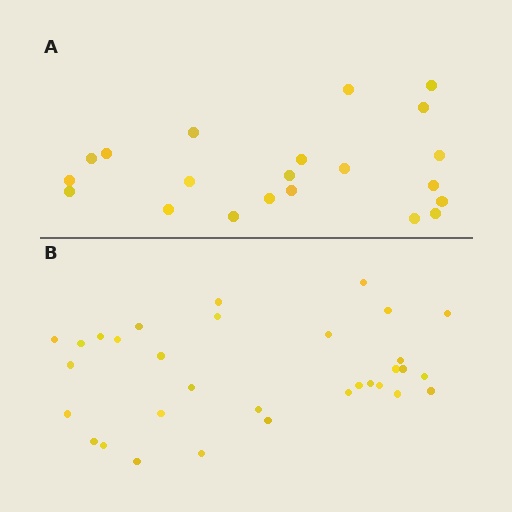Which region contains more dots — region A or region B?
Region B (the bottom region) has more dots.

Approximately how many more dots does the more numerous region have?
Region B has roughly 12 or so more dots than region A.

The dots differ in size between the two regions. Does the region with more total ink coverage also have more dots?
No. Region A has more total ink coverage because its dots are larger, but region B actually contains more individual dots. Total area can be misleading — the number of items is what matters here.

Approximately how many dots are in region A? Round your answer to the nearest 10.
About 20 dots. (The exact count is 21, which rounds to 20.)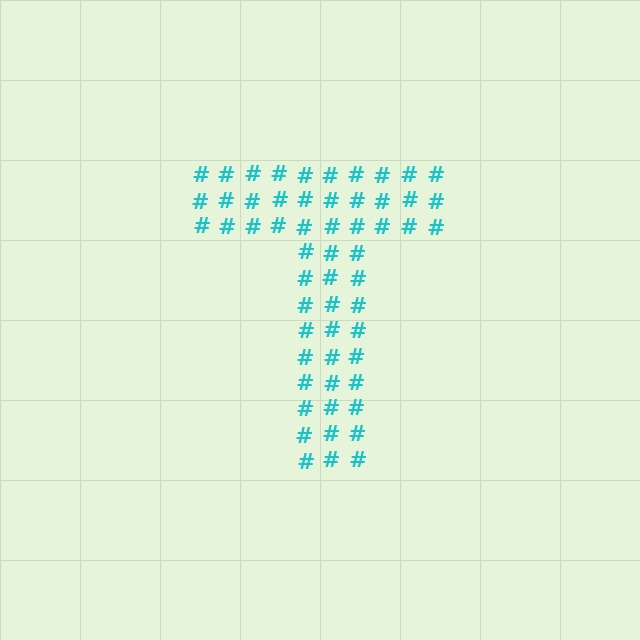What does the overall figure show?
The overall figure shows the letter T.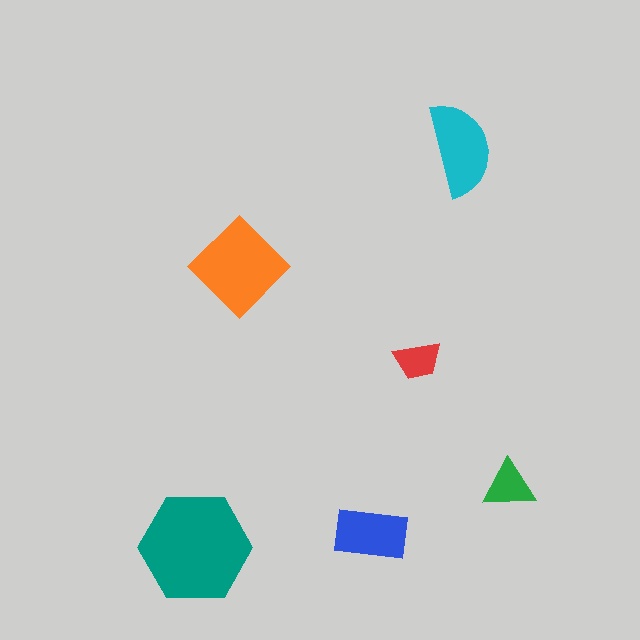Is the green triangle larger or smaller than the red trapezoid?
Larger.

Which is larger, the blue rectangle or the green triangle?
The blue rectangle.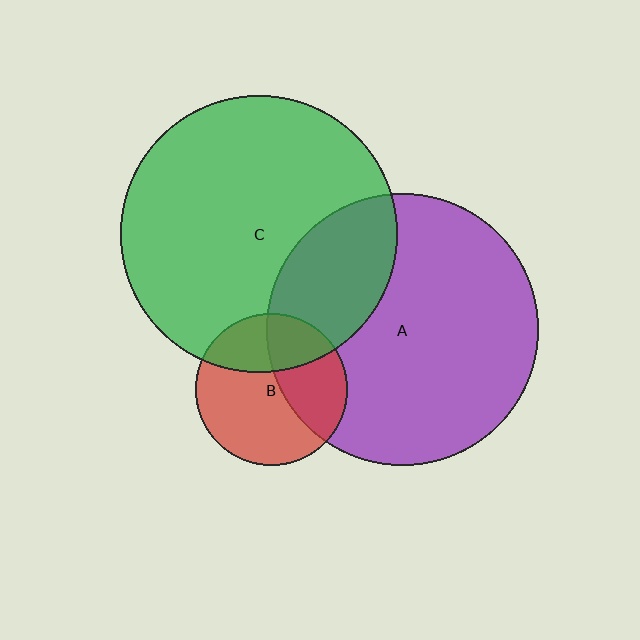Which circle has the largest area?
Circle C (green).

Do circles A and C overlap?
Yes.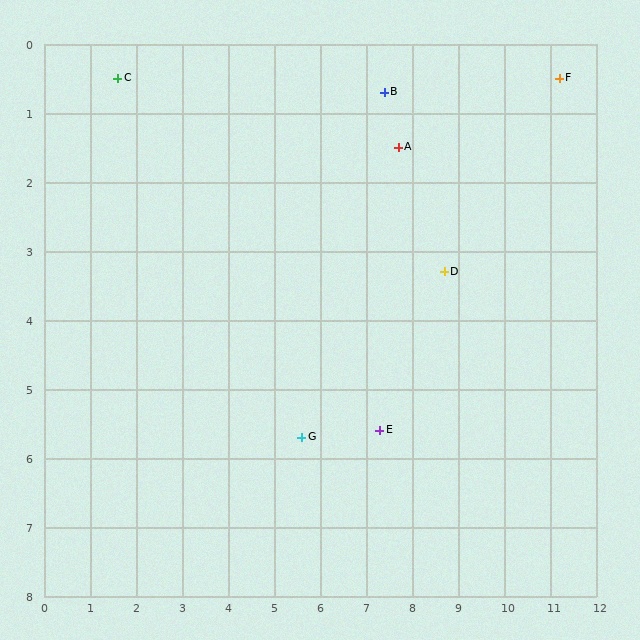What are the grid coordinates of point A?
Point A is at approximately (7.7, 1.5).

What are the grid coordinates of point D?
Point D is at approximately (8.7, 3.3).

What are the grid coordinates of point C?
Point C is at approximately (1.6, 0.5).